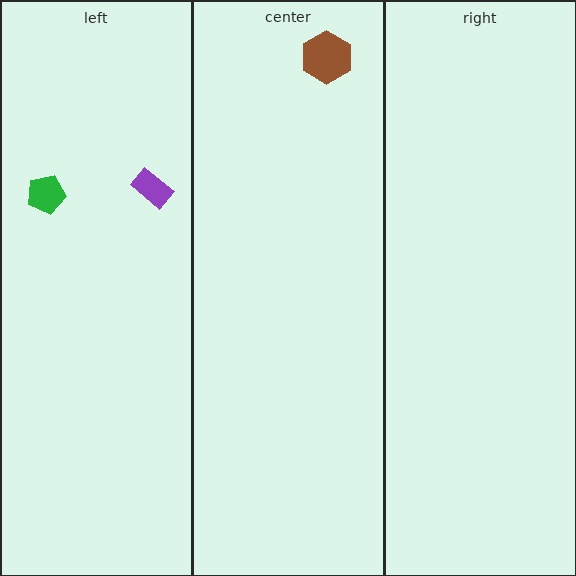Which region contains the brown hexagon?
The center region.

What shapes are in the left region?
The green pentagon, the purple rectangle.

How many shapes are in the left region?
2.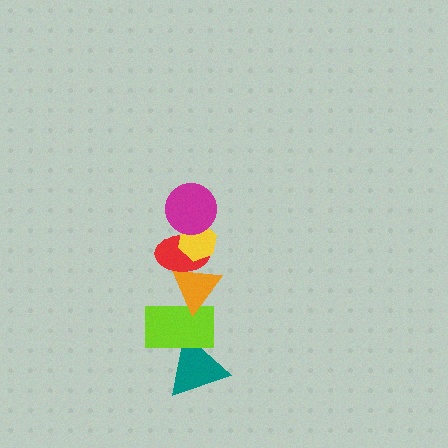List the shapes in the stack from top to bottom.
From top to bottom: the magenta circle, the yellow hexagon, the red ellipse, the orange triangle, the lime rectangle, the teal triangle.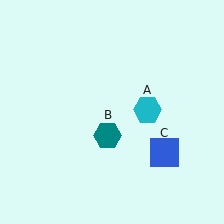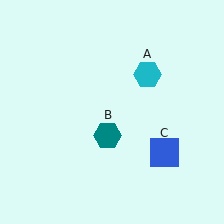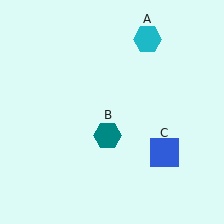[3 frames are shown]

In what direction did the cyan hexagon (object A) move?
The cyan hexagon (object A) moved up.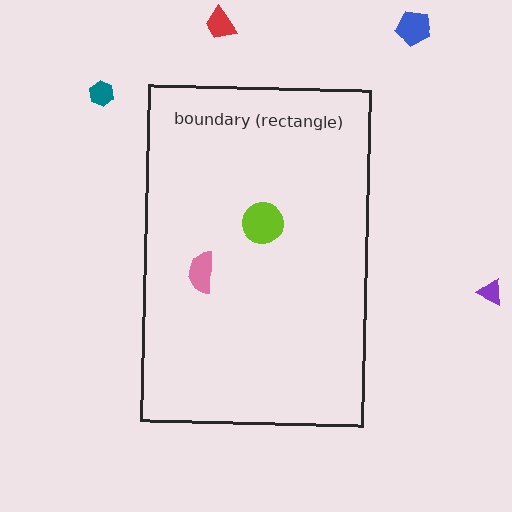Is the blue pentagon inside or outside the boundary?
Outside.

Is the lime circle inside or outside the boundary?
Inside.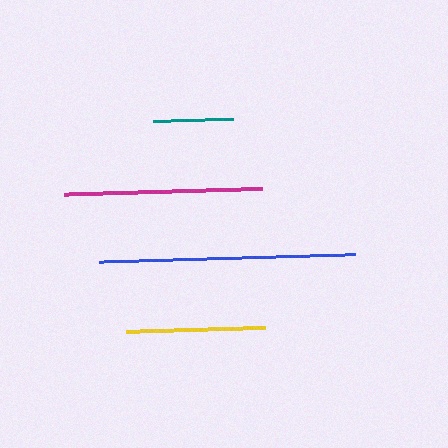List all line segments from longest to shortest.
From longest to shortest: blue, magenta, yellow, teal.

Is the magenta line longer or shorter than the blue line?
The blue line is longer than the magenta line.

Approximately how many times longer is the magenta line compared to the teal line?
The magenta line is approximately 2.5 times the length of the teal line.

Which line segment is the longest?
The blue line is the longest at approximately 257 pixels.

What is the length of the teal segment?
The teal segment is approximately 80 pixels long.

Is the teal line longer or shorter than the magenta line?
The magenta line is longer than the teal line.